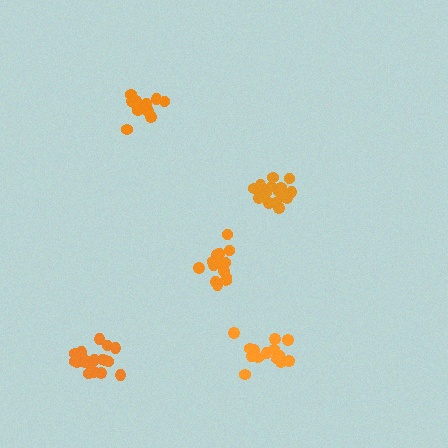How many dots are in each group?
Group 1: 15 dots, Group 2: 18 dots, Group 3: 14 dots, Group 4: 15 dots, Group 5: 19 dots (81 total).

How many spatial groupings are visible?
There are 5 spatial groupings.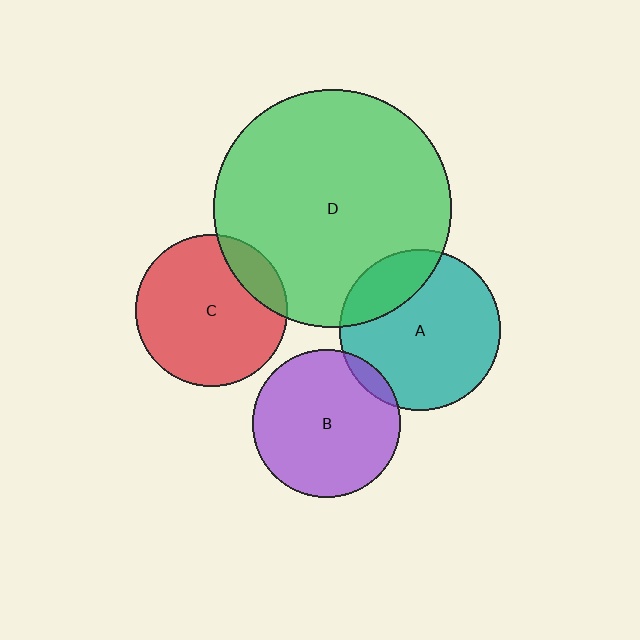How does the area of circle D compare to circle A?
Approximately 2.2 times.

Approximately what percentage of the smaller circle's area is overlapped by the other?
Approximately 20%.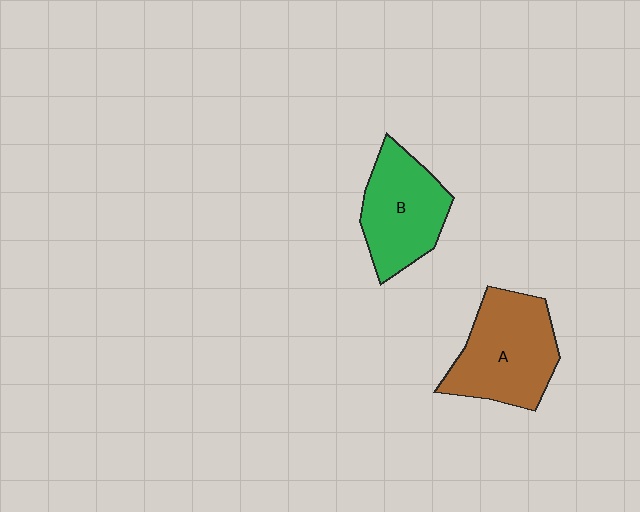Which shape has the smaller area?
Shape B (green).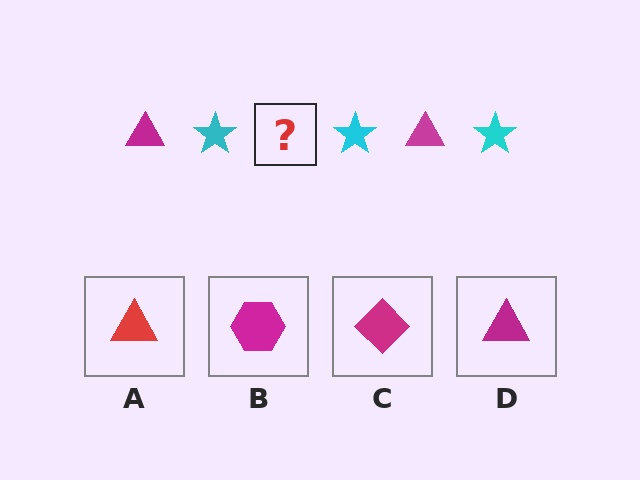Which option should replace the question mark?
Option D.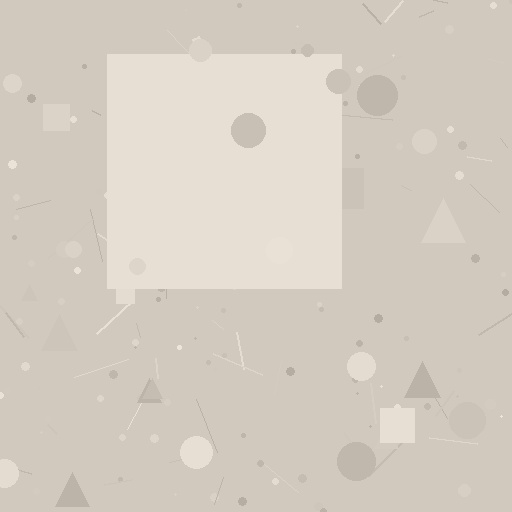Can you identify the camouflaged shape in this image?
The camouflaged shape is a square.